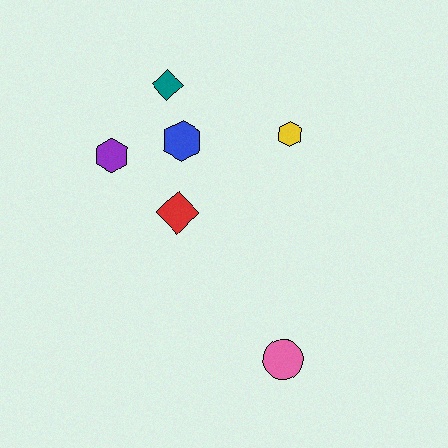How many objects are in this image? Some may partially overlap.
There are 6 objects.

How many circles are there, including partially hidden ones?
There is 1 circle.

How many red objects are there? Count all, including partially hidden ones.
There is 1 red object.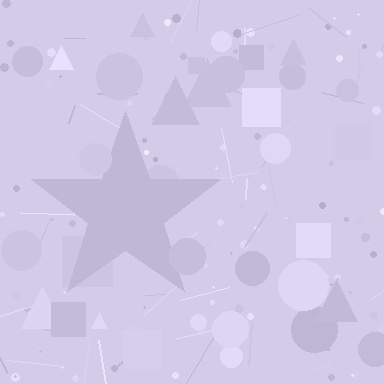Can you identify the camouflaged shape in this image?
The camouflaged shape is a star.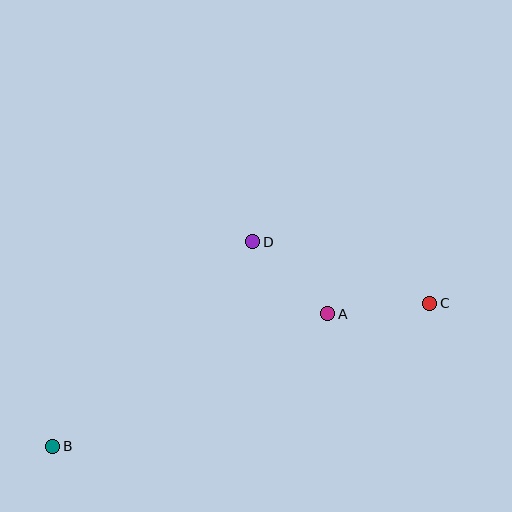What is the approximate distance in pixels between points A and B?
The distance between A and B is approximately 305 pixels.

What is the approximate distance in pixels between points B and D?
The distance between B and D is approximately 286 pixels.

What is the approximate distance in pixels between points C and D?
The distance between C and D is approximately 187 pixels.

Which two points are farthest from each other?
Points B and C are farthest from each other.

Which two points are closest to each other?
Points A and C are closest to each other.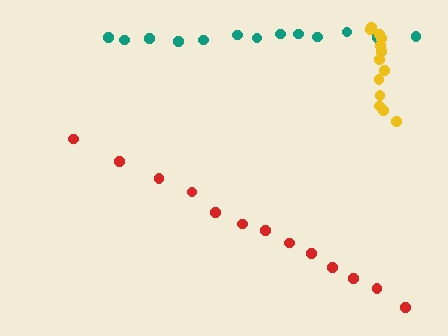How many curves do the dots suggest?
There are 3 distinct paths.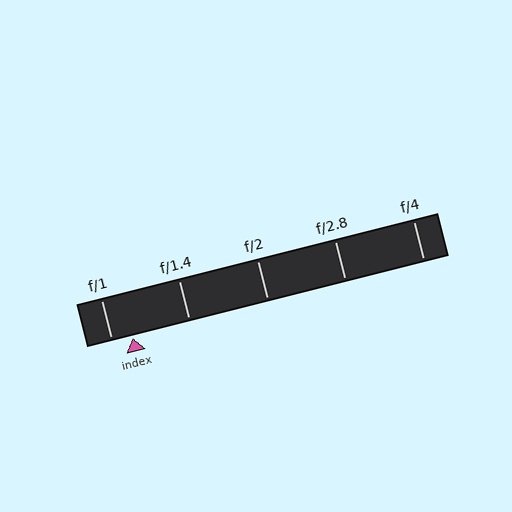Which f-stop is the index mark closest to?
The index mark is closest to f/1.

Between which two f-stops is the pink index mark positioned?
The index mark is between f/1 and f/1.4.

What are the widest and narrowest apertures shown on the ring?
The widest aperture shown is f/1 and the narrowest is f/4.